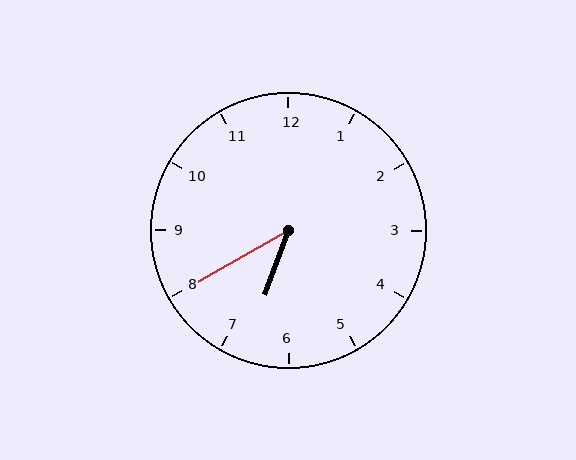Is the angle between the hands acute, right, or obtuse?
It is acute.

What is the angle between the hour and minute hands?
Approximately 40 degrees.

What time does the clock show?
6:40.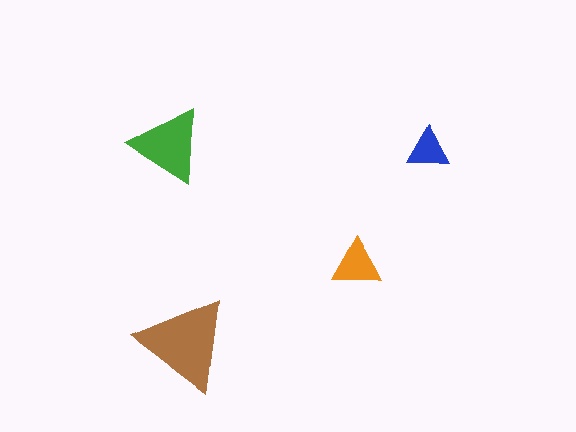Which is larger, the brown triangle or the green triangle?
The brown one.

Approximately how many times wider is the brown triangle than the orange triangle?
About 2 times wider.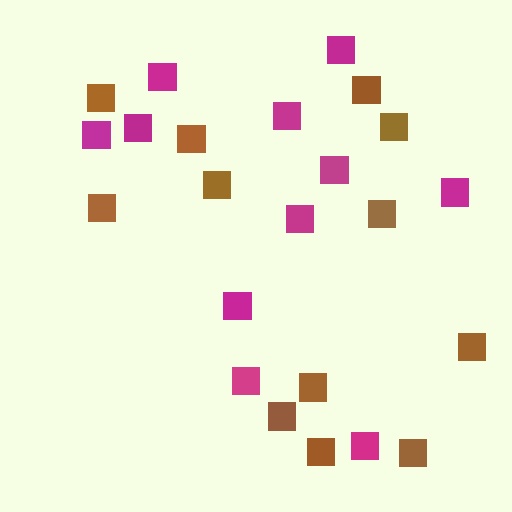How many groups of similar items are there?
There are 2 groups: one group of brown squares (12) and one group of magenta squares (11).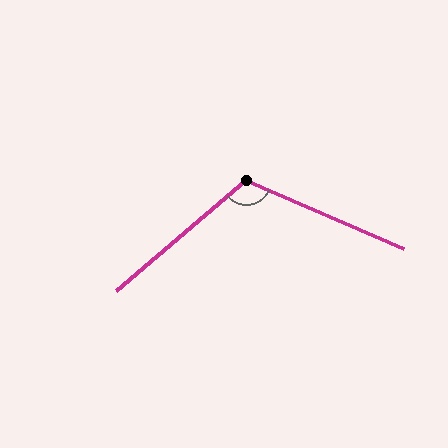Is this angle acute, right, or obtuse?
It is obtuse.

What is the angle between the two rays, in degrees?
Approximately 116 degrees.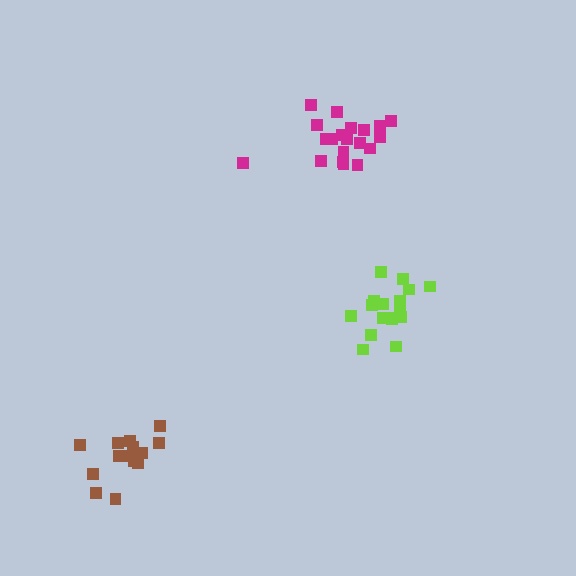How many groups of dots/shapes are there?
There are 3 groups.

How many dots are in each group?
Group 1: 20 dots, Group 2: 15 dots, Group 3: 17 dots (52 total).